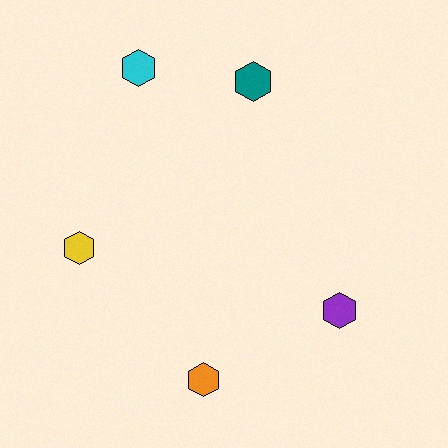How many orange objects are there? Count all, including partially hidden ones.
There is 1 orange object.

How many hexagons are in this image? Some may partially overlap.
There are 5 hexagons.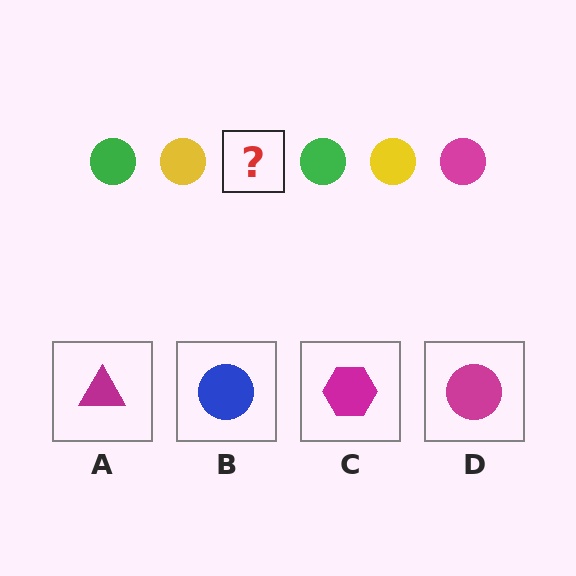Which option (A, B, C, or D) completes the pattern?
D.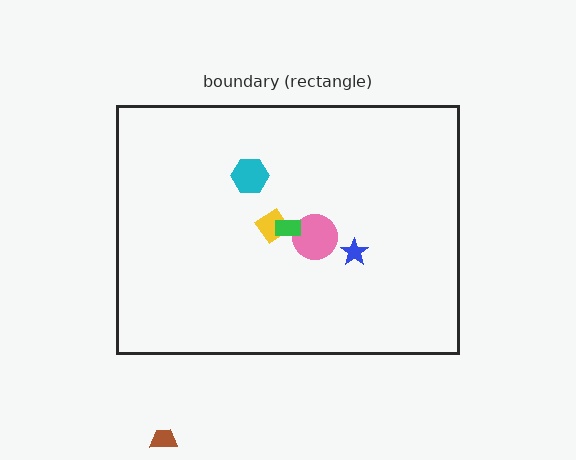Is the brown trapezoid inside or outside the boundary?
Outside.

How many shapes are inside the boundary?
5 inside, 1 outside.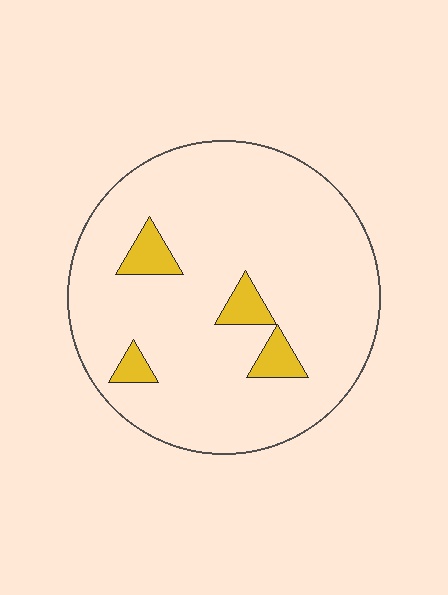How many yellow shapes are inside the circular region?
4.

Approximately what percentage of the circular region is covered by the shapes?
Approximately 10%.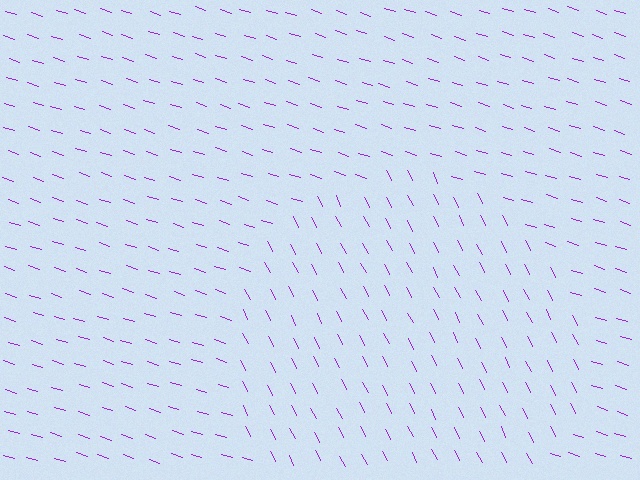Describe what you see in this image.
The image is filled with small purple line segments. A circle region in the image has lines oriented differently from the surrounding lines, creating a visible texture boundary.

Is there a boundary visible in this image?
Yes, there is a texture boundary formed by a change in line orientation.